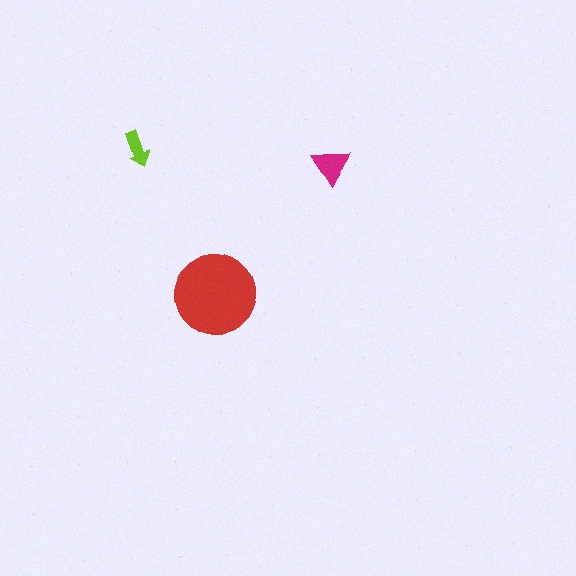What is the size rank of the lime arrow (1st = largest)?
3rd.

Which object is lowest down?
The red circle is bottommost.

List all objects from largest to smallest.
The red circle, the magenta triangle, the lime arrow.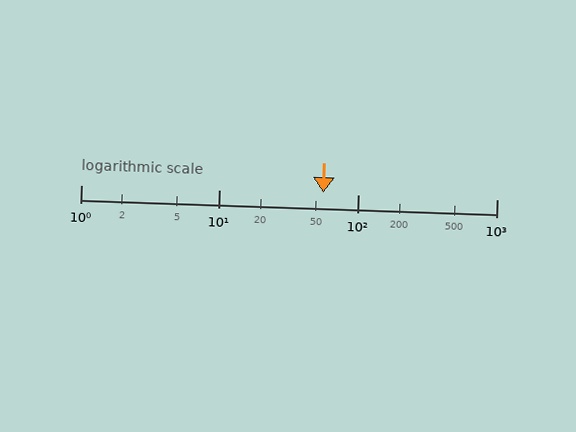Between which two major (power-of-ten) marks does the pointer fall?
The pointer is between 10 and 100.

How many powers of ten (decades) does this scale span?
The scale spans 3 decades, from 1 to 1000.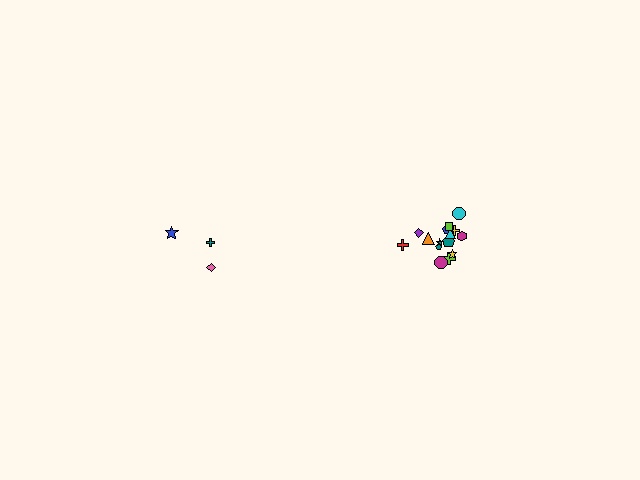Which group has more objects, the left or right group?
The right group.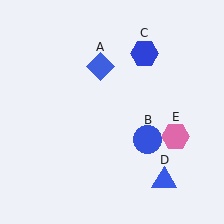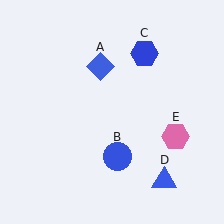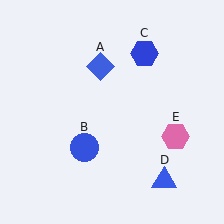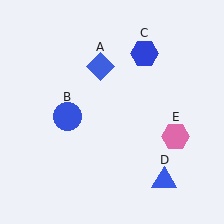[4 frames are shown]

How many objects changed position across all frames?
1 object changed position: blue circle (object B).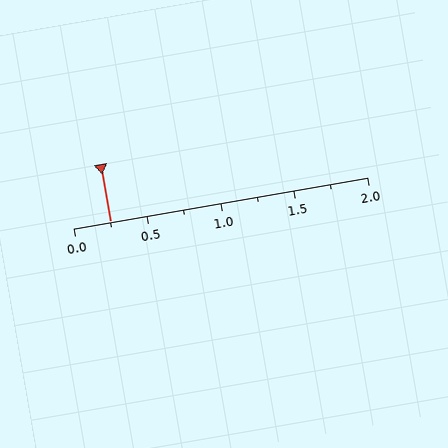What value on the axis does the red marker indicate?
The marker indicates approximately 0.25.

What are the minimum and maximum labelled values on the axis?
The axis runs from 0.0 to 2.0.